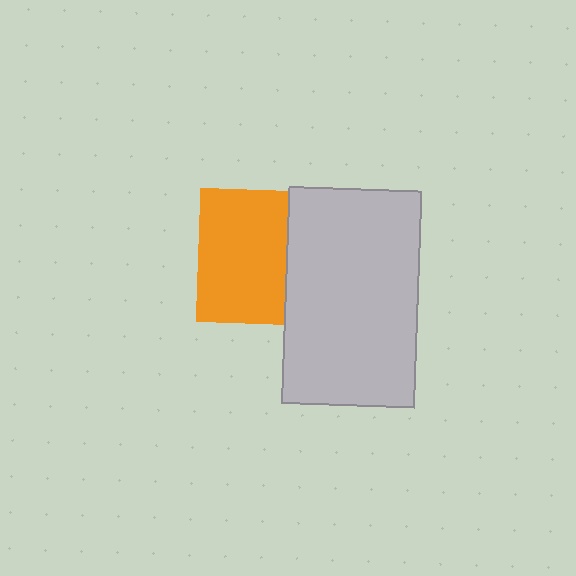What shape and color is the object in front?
The object in front is a light gray rectangle.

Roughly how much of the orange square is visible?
Most of it is visible (roughly 66%).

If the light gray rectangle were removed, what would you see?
You would see the complete orange square.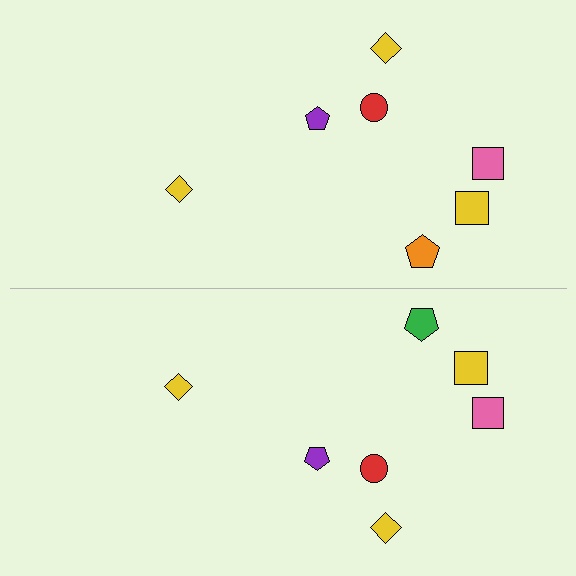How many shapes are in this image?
There are 14 shapes in this image.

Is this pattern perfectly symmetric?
No, the pattern is not perfectly symmetric. The green pentagon on the bottom side breaks the symmetry — its mirror counterpart is orange.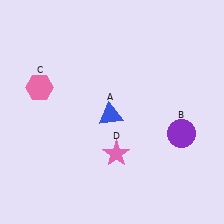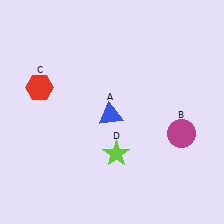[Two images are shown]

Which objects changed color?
B changed from purple to magenta. C changed from pink to red. D changed from pink to lime.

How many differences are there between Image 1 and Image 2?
There are 3 differences between the two images.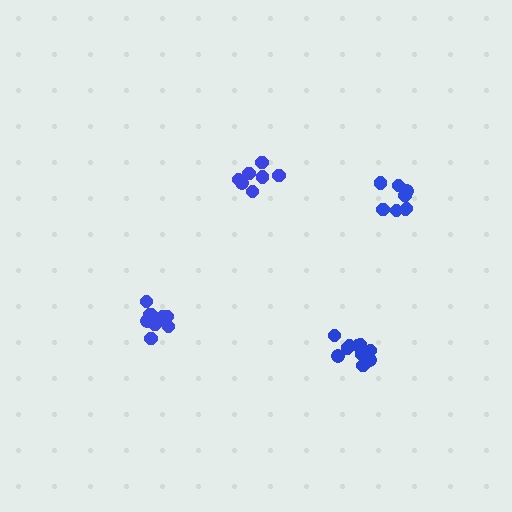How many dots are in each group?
Group 1: 10 dots, Group 2: 8 dots, Group 3: 11 dots, Group 4: 7 dots (36 total).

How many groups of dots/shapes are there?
There are 4 groups.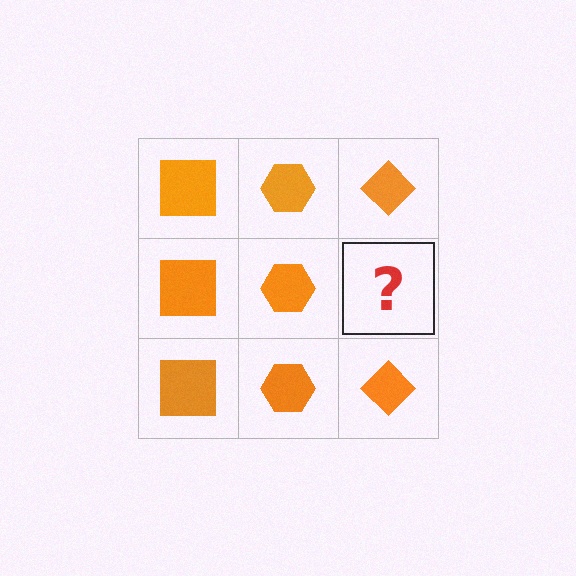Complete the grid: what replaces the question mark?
The question mark should be replaced with an orange diamond.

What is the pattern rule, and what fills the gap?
The rule is that each column has a consistent shape. The gap should be filled with an orange diamond.